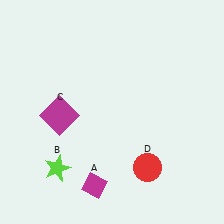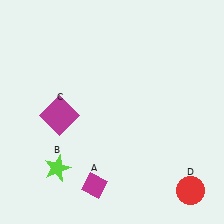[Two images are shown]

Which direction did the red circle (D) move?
The red circle (D) moved right.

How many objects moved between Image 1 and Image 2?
1 object moved between the two images.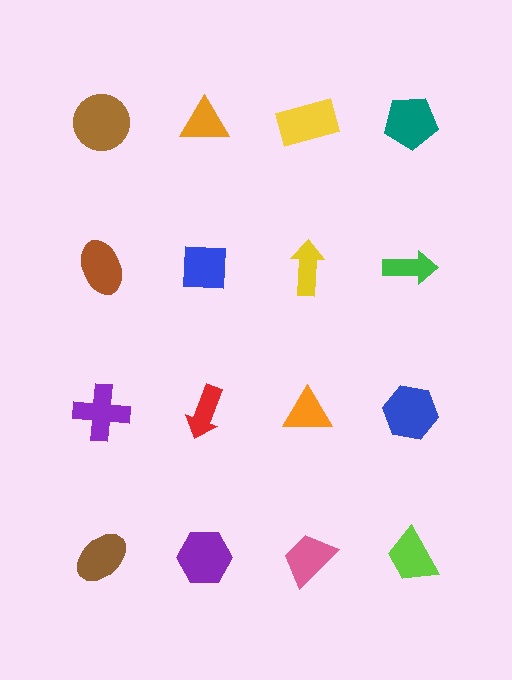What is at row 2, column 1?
A brown ellipse.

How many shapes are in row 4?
4 shapes.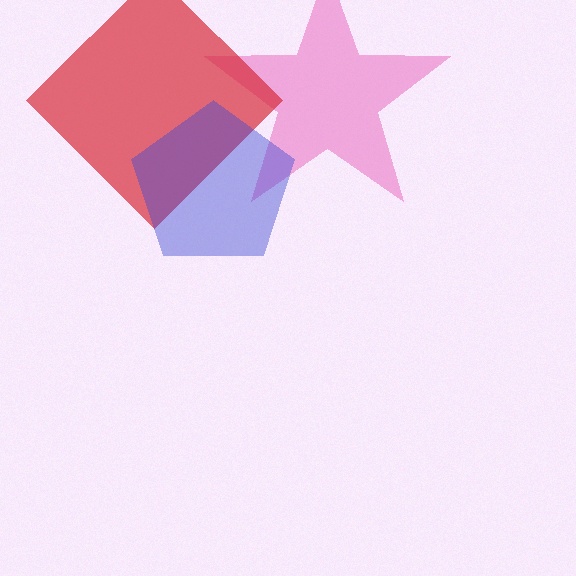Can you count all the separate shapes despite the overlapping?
Yes, there are 3 separate shapes.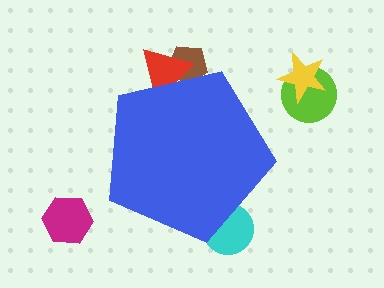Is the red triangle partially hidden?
Yes, the red triangle is partially hidden behind the blue pentagon.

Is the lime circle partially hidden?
No, the lime circle is fully visible.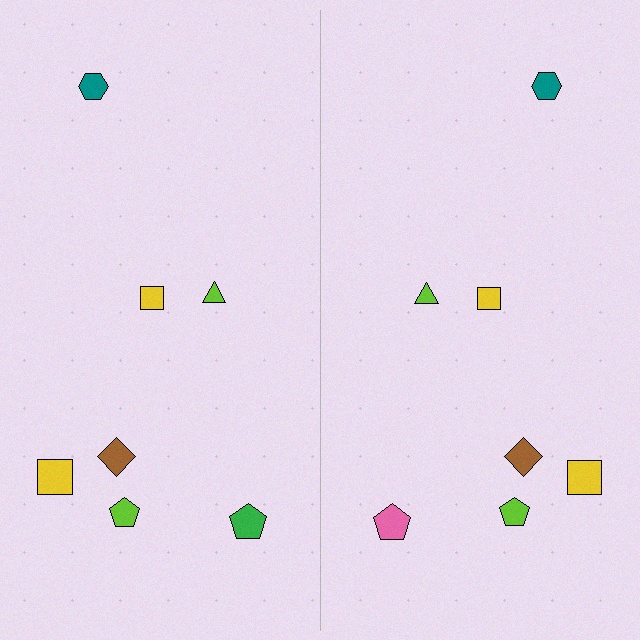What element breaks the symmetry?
The pink pentagon on the right side breaks the symmetry — its mirror counterpart is green.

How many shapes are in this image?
There are 14 shapes in this image.